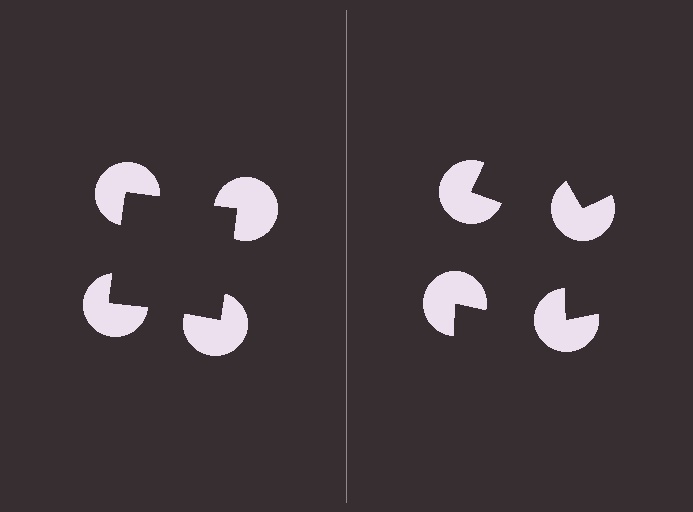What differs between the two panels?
The pac-man discs are positioned identically on both sides; only the wedge orientations differ. On the left they align to a square; on the right they are misaligned.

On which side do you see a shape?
An illusory square appears on the left side. On the right side the wedge cuts are rotated, so no coherent shape forms.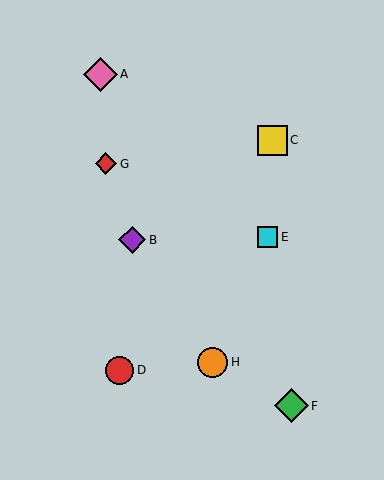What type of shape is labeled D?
Shape D is a red circle.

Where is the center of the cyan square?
The center of the cyan square is at (268, 237).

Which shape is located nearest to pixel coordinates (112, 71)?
The pink diamond (labeled A) at (100, 74) is nearest to that location.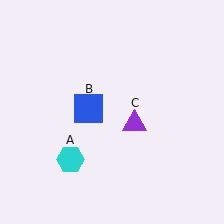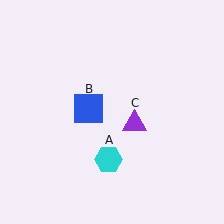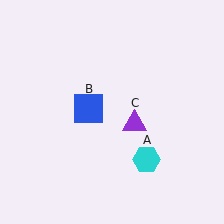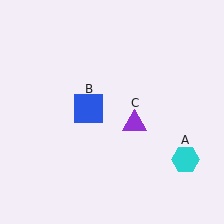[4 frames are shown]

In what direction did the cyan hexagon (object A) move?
The cyan hexagon (object A) moved right.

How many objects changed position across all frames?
1 object changed position: cyan hexagon (object A).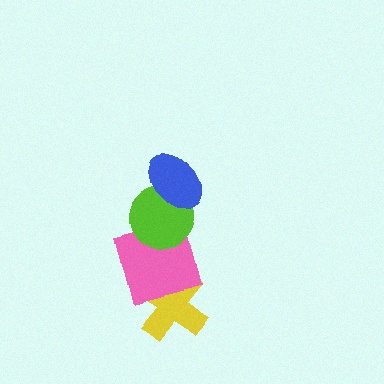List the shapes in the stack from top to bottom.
From top to bottom: the blue ellipse, the lime circle, the pink square, the yellow cross.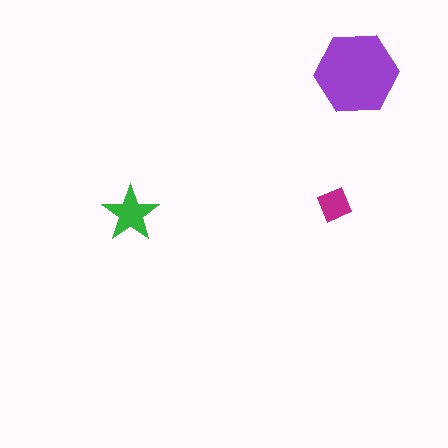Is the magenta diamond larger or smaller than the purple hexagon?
Smaller.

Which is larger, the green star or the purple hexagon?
The purple hexagon.